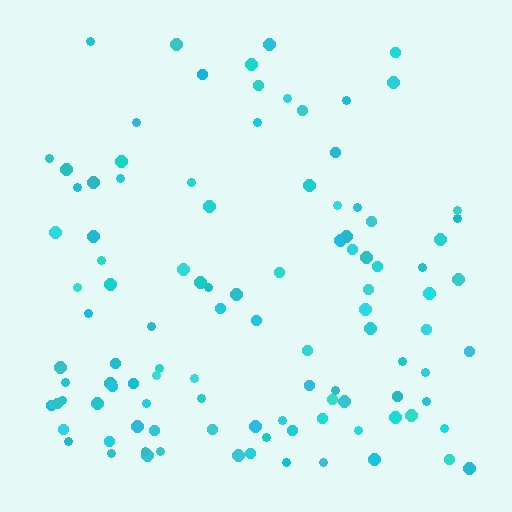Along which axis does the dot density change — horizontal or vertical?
Vertical.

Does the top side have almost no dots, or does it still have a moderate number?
Still a moderate number, just noticeably fewer than the bottom.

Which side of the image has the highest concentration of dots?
The bottom.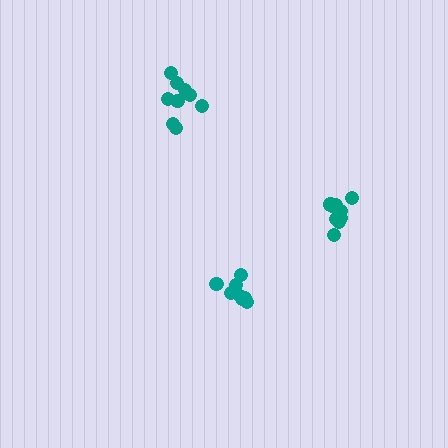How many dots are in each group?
Group 1: 8 dots, Group 2: 10 dots, Group 3: 9 dots (27 total).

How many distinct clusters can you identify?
There are 3 distinct clusters.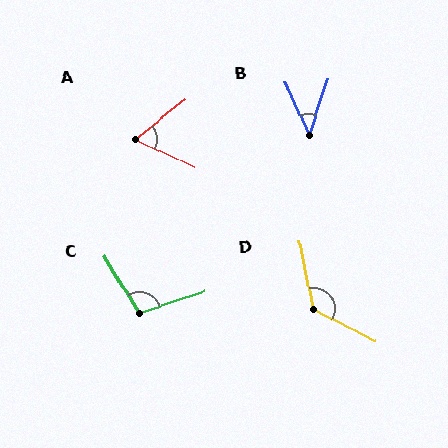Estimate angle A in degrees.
Approximately 63 degrees.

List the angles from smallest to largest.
B (43°), A (63°), C (104°), D (129°).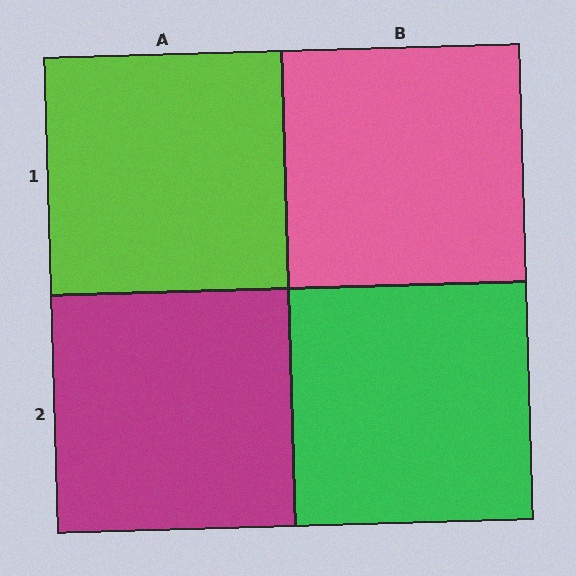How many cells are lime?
1 cell is lime.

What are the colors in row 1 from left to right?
Lime, pink.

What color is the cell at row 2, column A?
Magenta.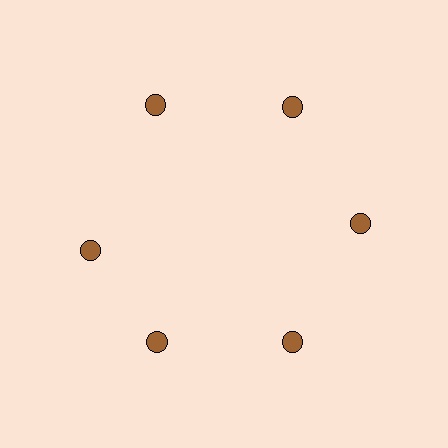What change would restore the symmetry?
The symmetry would be restored by rotating it back into even spacing with its neighbors so that all 6 circles sit at equal angles and equal distance from the center.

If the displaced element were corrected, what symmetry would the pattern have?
It would have 6-fold rotational symmetry — the pattern would map onto itself every 60 degrees.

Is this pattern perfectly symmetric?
No. The 6 brown circles are arranged in a ring, but one element near the 9 o'clock position is rotated out of alignment along the ring, breaking the 6-fold rotational symmetry.